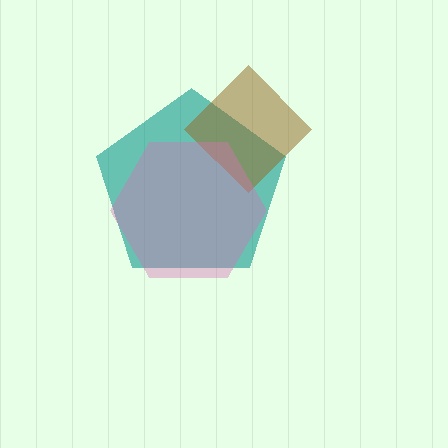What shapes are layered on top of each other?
The layered shapes are: a teal pentagon, a brown diamond, a pink hexagon.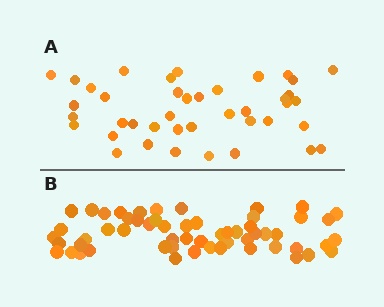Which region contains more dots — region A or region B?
Region B (the bottom region) has more dots.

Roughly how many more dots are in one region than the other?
Region B has approximately 15 more dots than region A.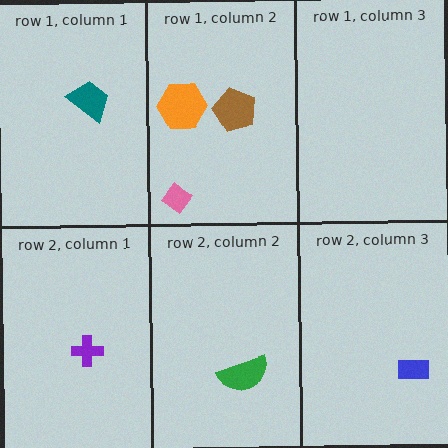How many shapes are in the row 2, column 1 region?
1.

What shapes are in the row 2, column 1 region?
The purple cross.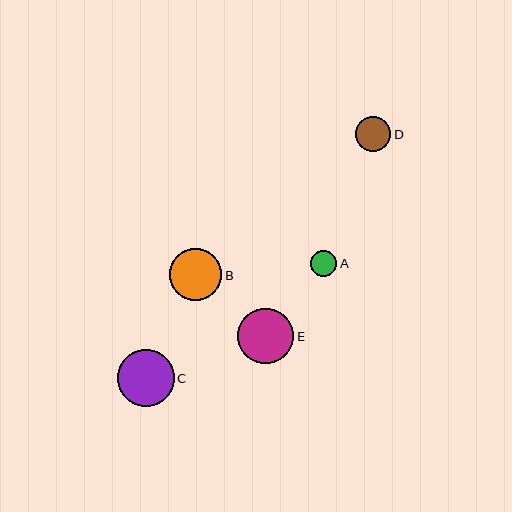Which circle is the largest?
Circle C is the largest with a size of approximately 57 pixels.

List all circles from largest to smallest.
From largest to smallest: C, E, B, D, A.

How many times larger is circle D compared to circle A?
Circle D is approximately 1.4 times the size of circle A.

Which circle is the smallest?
Circle A is the smallest with a size of approximately 26 pixels.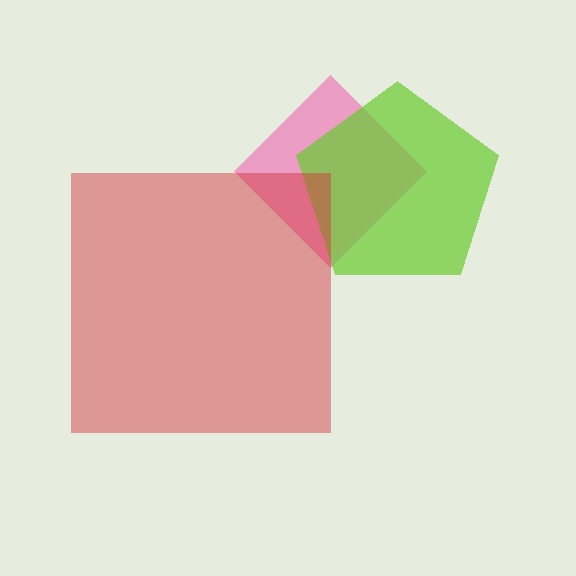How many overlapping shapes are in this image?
There are 3 overlapping shapes in the image.